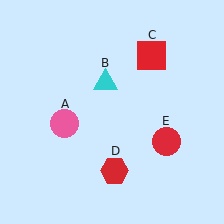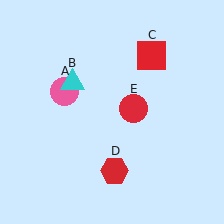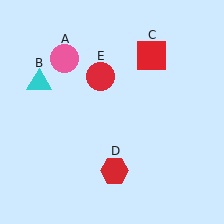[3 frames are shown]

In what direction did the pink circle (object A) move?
The pink circle (object A) moved up.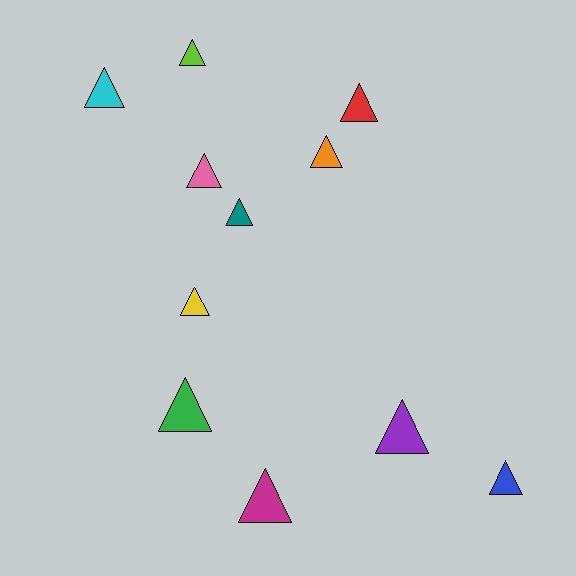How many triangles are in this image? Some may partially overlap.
There are 11 triangles.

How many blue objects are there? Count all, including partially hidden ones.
There is 1 blue object.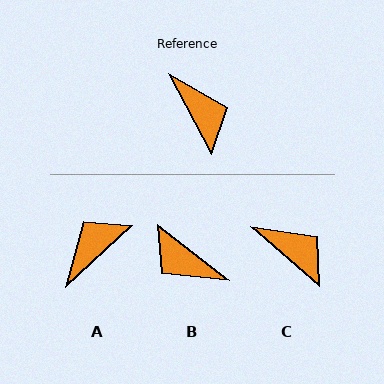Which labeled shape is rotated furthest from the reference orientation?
B, about 156 degrees away.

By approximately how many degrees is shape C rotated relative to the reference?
Approximately 21 degrees counter-clockwise.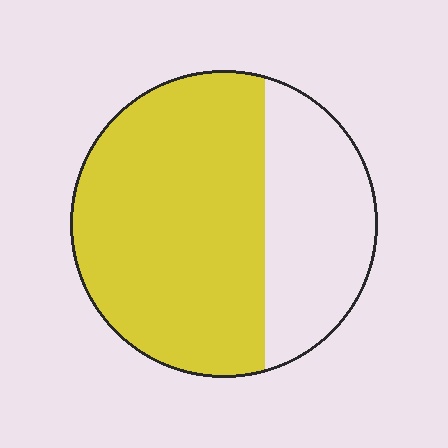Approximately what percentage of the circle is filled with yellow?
Approximately 65%.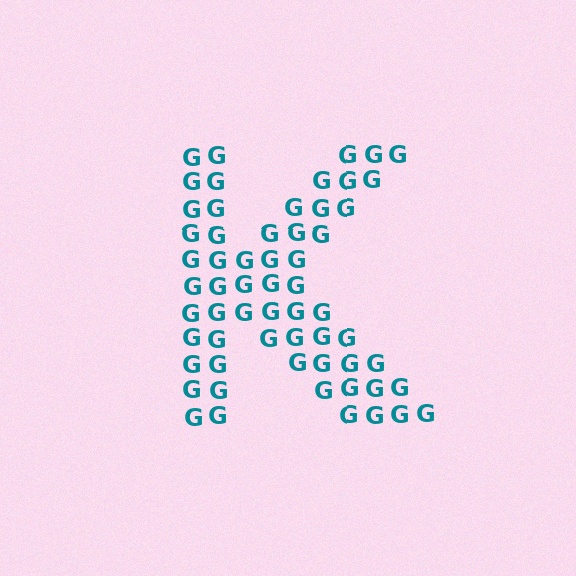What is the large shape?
The large shape is the letter K.